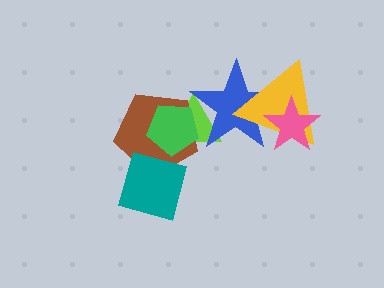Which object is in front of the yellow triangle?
The pink star is in front of the yellow triangle.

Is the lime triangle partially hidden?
Yes, it is partially covered by another shape.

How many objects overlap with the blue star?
5 objects overlap with the blue star.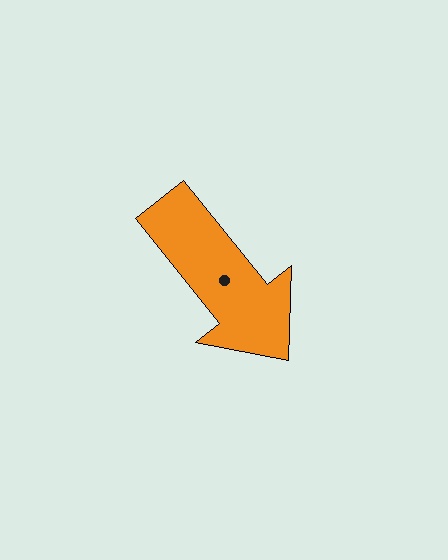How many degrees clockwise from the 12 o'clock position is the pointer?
Approximately 141 degrees.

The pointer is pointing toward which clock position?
Roughly 5 o'clock.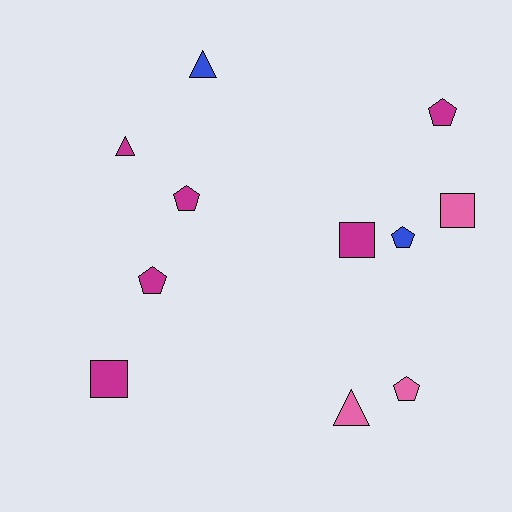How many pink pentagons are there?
There is 1 pink pentagon.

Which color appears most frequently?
Magenta, with 6 objects.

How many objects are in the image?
There are 11 objects.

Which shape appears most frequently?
Pentagon, with 5 objects.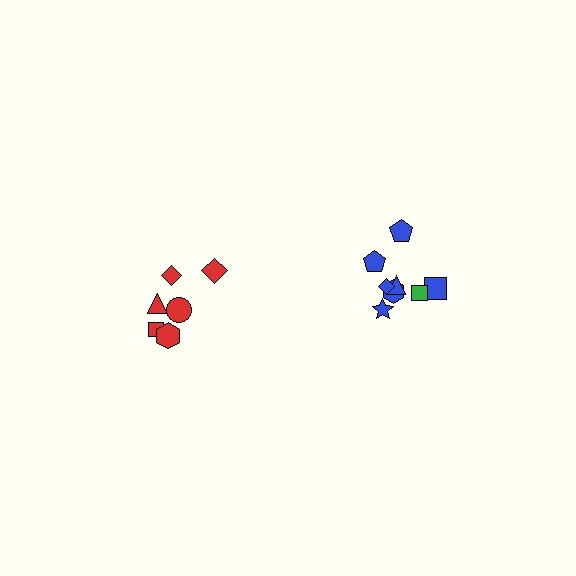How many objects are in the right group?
There are 8 objects.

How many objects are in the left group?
There are 6 objects.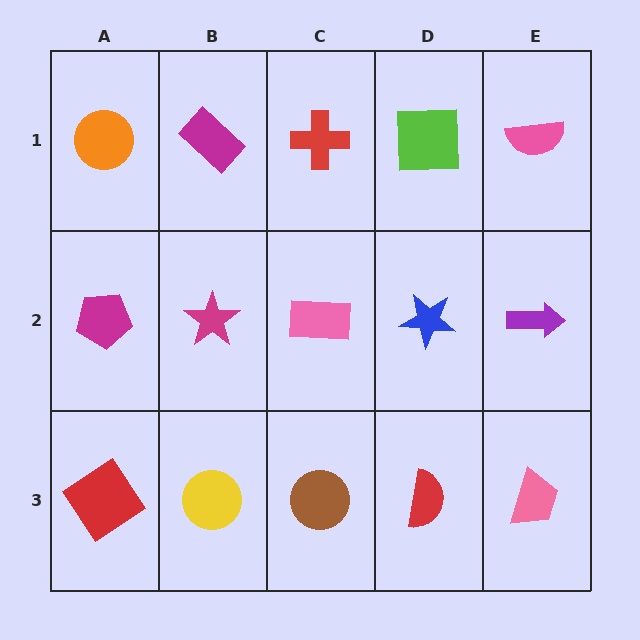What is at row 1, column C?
A red cross.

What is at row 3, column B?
A yellow circle.